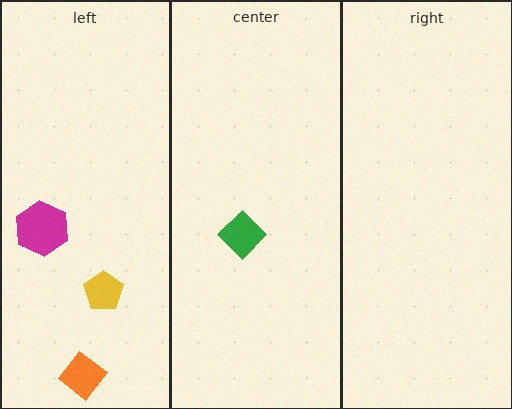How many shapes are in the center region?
1.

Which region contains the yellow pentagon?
The left region.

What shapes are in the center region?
The green diamond.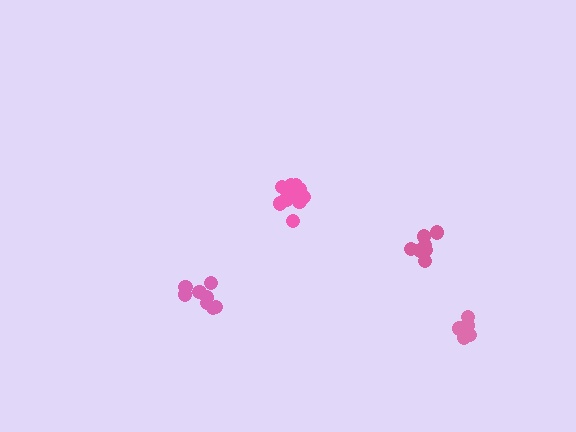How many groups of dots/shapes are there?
There are 4 groups.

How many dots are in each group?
Group 1: 7 dots, Group 2: 8 dots, Group 3: 11 dots, Group 4: 6 dots (32 total).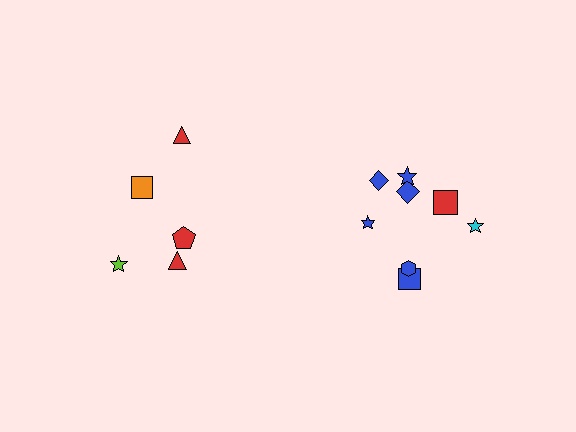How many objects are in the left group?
There are 5 objects.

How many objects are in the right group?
There are 8 objects.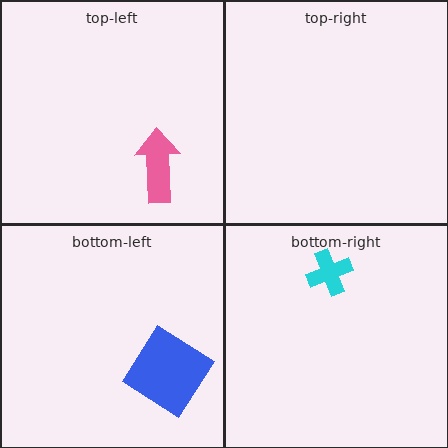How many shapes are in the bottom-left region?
2.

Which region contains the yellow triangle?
The bottom-left region.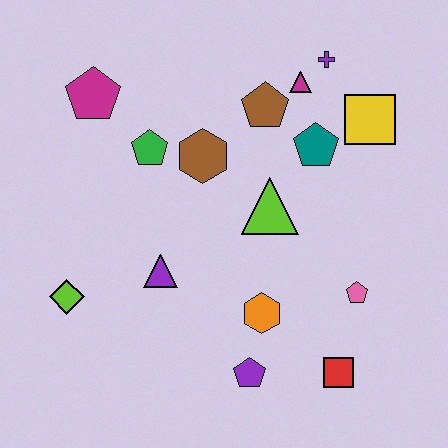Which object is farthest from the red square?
The magenta pentagon is farthest from the red square.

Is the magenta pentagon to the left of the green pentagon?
Yes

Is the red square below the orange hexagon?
Yes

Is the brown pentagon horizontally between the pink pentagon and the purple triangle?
Yes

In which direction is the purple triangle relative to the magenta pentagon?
The purple triangle is below the magenta pentagon.